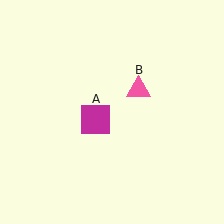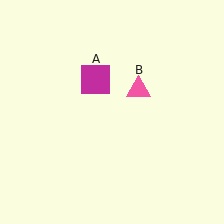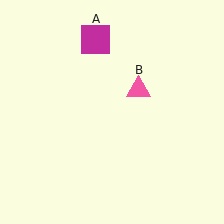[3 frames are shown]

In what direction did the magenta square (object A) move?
The magenta square (object A) moved up.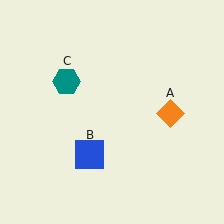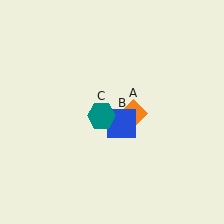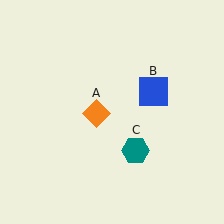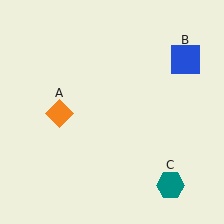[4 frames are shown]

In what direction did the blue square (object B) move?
The blue square (object B) moved up and to the right.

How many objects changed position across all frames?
3 objects changed position: orange diamond (object A), blue square (object B), teal hexagon (object C).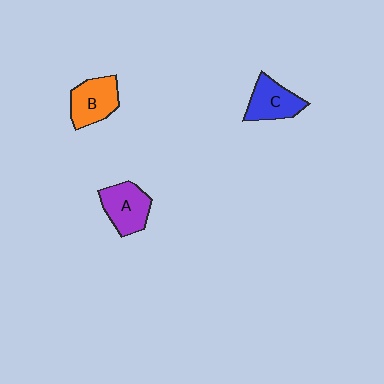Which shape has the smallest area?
Shape C (blue).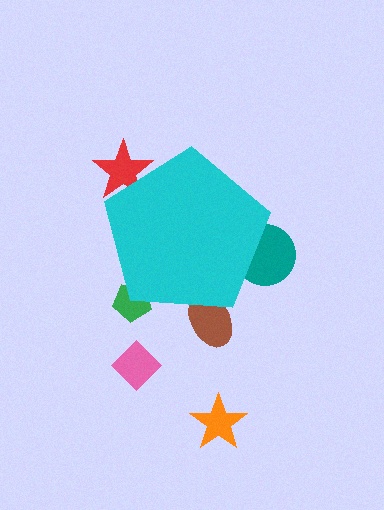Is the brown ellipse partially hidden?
Yes, the brown ellipse is partially hidden behind the cyan pentagon.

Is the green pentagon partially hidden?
Yes, the green pentagon is partially hidden behind the cyan pentagon.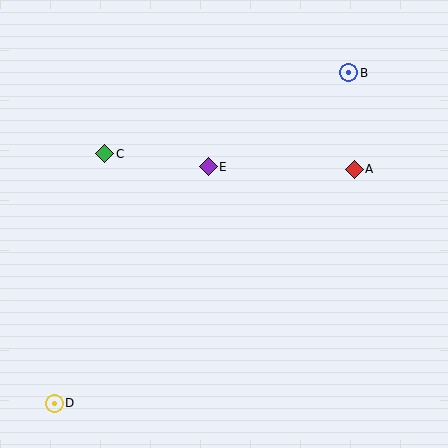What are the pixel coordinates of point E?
Point E is at (208, 167).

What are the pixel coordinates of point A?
Point A is at (354, 169).